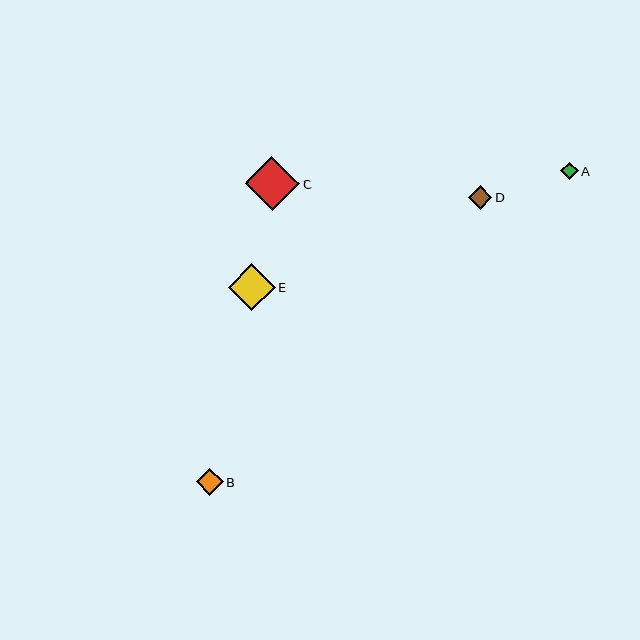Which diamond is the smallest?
Diamond A is the smallest with a size of approximately 18 pixels.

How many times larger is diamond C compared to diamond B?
Diamond C is approximately 2.0 times the size of diamond B.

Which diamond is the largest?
Diamond C is the largest with a size of approximately 54 pixels.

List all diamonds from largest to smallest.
From largest to smallest: C, E, B, D, A.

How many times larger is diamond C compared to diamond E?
Diamond C is approximately 1.2 times the size of diamond E.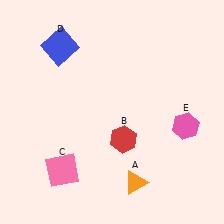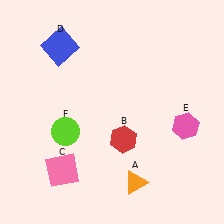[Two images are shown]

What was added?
A lime circle (F) was added in Image 2.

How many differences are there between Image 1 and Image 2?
There is 1 difference between the two images.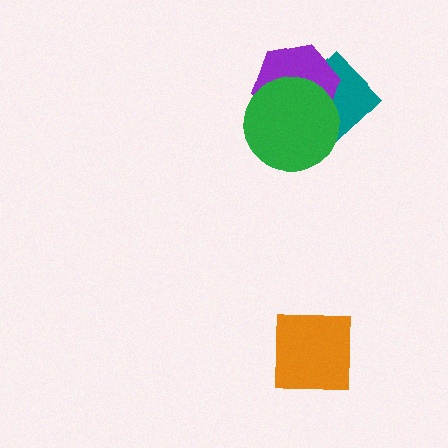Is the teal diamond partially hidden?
Yes, it is partially covered by another shape.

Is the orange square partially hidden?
No, no other shape covers it.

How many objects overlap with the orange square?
0 objects overlap with the orange square.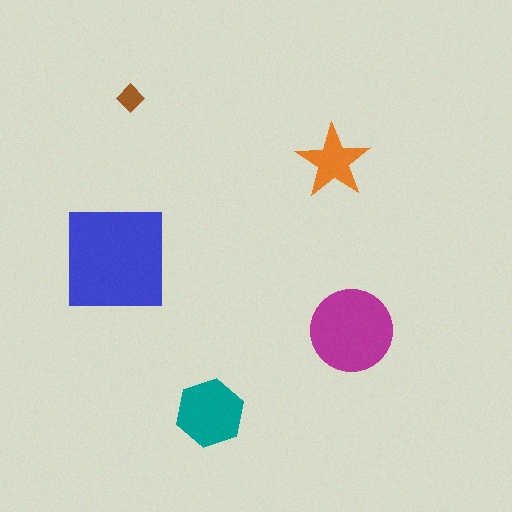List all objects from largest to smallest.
The blue square, the magenta circle, the teal hexagon, the orange star, the brown diamond.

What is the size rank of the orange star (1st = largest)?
4th.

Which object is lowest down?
The teal hexagon is bottommost.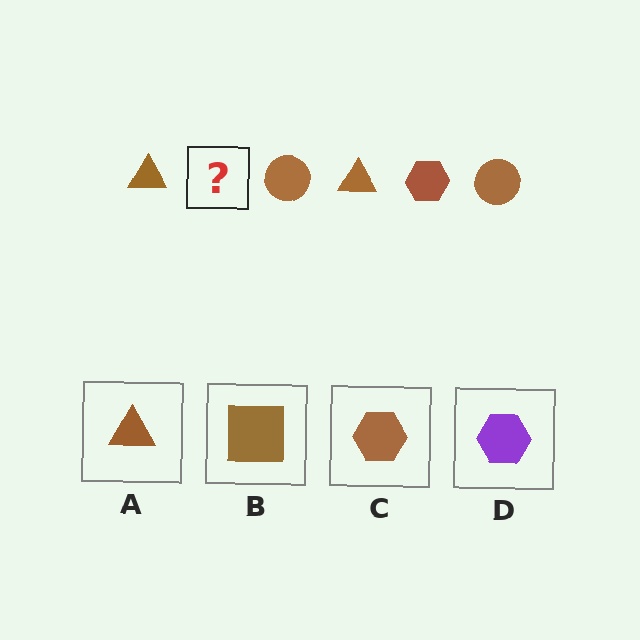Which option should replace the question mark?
Option C.